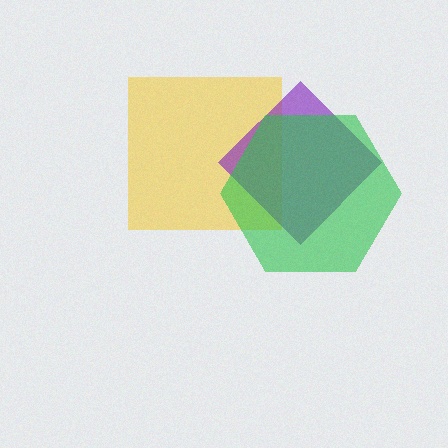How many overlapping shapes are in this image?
There are 3 overlapping shapes in the image.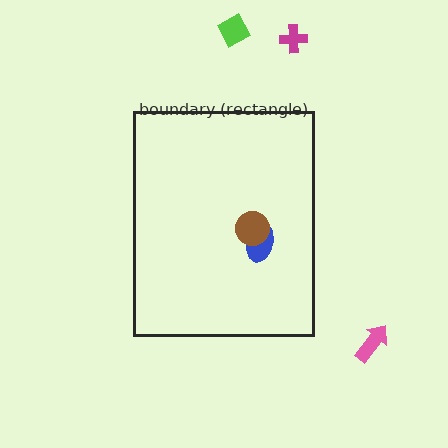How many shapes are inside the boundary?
2 inside, 3 outside.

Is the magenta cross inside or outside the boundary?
Outside.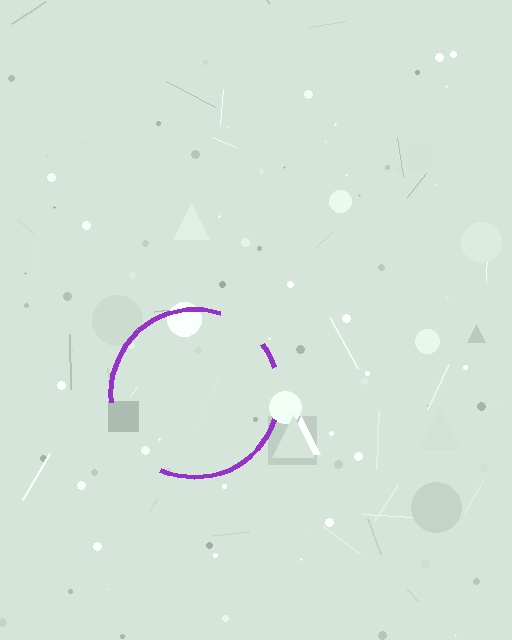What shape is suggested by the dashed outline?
The dashed outline suggests a circle.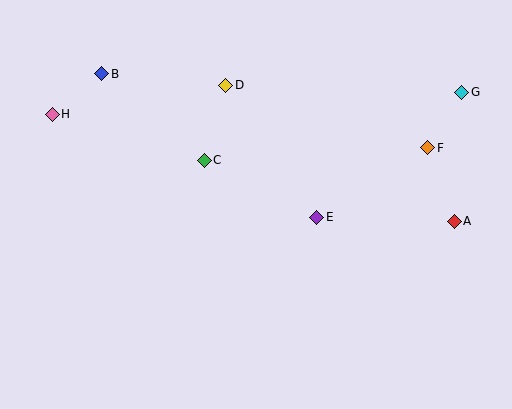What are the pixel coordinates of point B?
Point B is at (102, 74).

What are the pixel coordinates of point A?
Point A is at (454, 221).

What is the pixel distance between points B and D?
The distance between B and D is 124 pixels.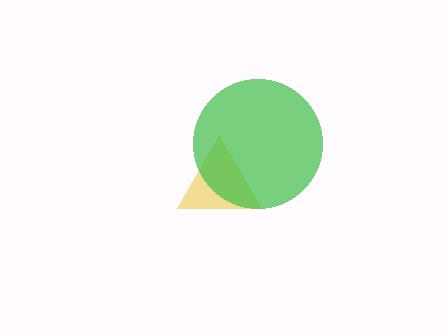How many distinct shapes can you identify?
There are 2 distinct shapes: a yellow triangle, a green circle.